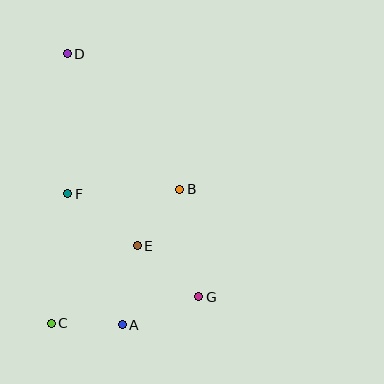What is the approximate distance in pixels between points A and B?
The distance between A and B is approximately 147 pixels.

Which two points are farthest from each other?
Points A and D are farthest from each other.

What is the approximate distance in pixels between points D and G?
The distance between D and G is approximately 277 pixels.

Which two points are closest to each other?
Points B and E are closest to each other.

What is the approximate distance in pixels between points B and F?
The distance between B and F is approximately 112 pixels.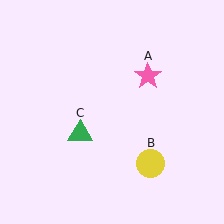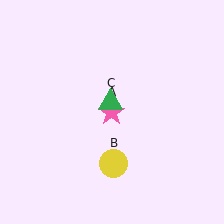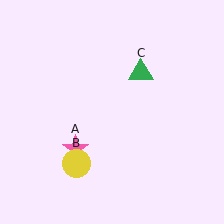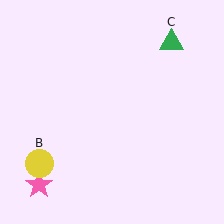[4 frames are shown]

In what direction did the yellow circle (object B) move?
The yellow circle (object B) moved left.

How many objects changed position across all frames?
3 objects changed position: pink star (object A), yellow circle (object B), green triangle (object C).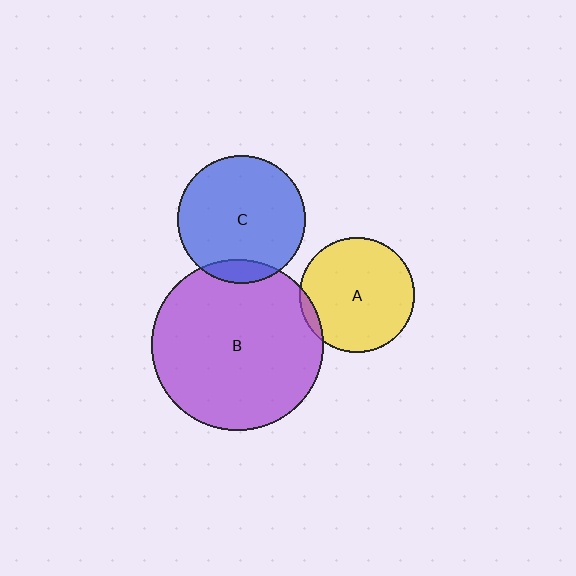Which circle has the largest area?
Circle B (purple).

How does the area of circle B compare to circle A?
Approximately 2.2 times.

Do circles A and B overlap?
Yes.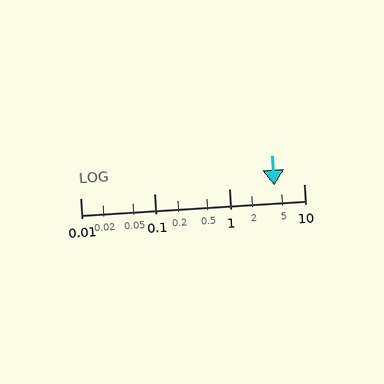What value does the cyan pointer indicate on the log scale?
The pointer indicates approximately 4.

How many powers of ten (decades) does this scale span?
The scale spans 3 decades, from 0.01 to 10.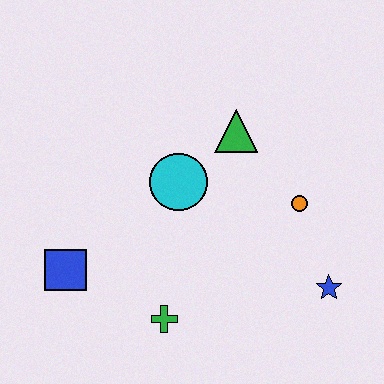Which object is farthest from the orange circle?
The blue square is farthest from the orange circle.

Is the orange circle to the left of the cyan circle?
No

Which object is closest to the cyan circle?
The green triangle is closest to the cyan circle.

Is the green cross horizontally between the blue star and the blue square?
Yes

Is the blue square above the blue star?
Yes